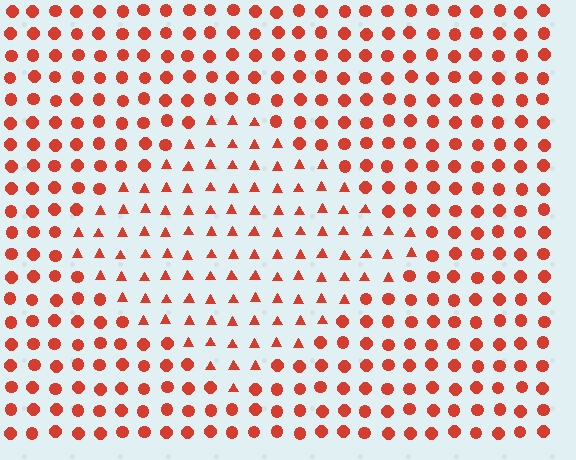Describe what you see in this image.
The image is filled with small red elements arranged in a uniform grid. A diamond-shaped region contains triangles, while the surrounding area contains circles. The boundary is defined purely by the change in element shape.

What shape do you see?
I see a diamond.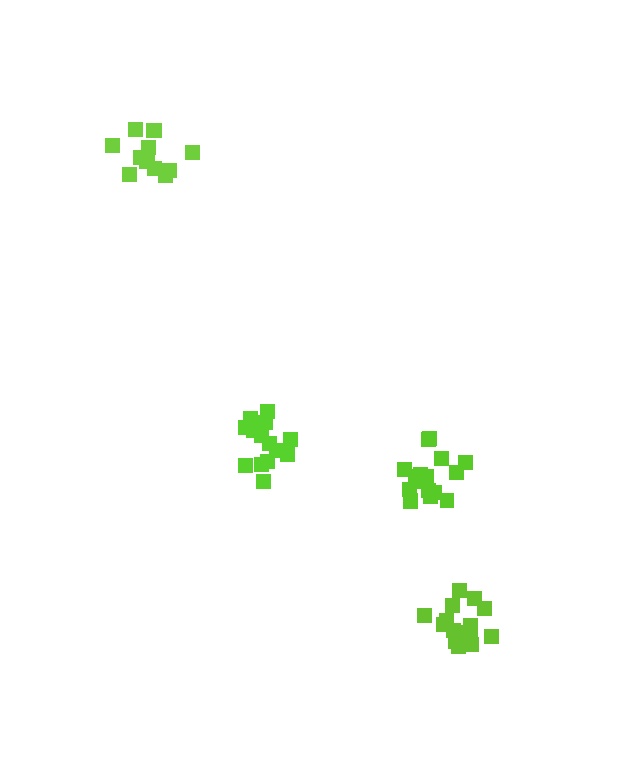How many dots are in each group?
Group 1: 17 dots, Group 2: 14 dots, Group 3: 13 dots, Group 4: 17 dots (61 total).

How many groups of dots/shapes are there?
There are 4 groups.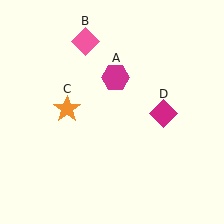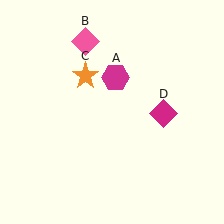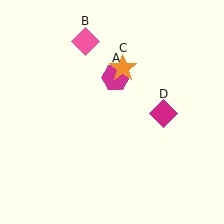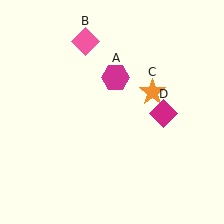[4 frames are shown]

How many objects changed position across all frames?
1 object changed position: orange star (object C).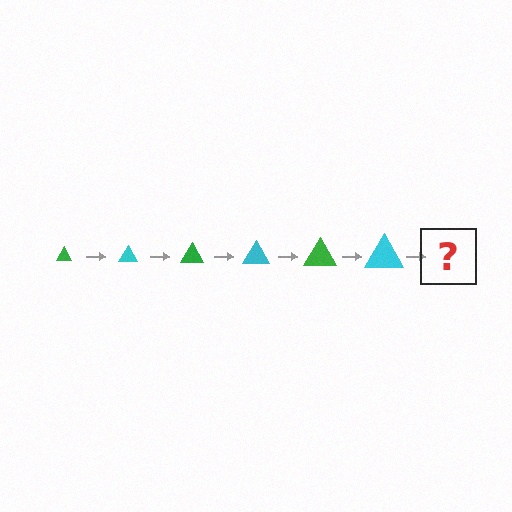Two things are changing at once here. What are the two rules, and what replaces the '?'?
The two rules are that the triangle grows larger each step and the color cycles through green and cyan. The '?' should be a green triangle, larger than the previous one.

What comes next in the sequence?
The next element should be a green triangle, larger than the previous one.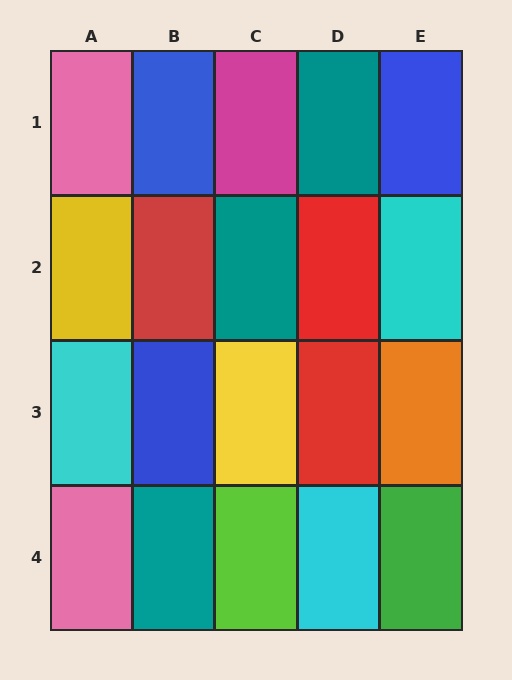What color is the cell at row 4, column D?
Cyan.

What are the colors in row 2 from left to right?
Yellow, red, teal, red, cyan.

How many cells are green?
1 cell is green.